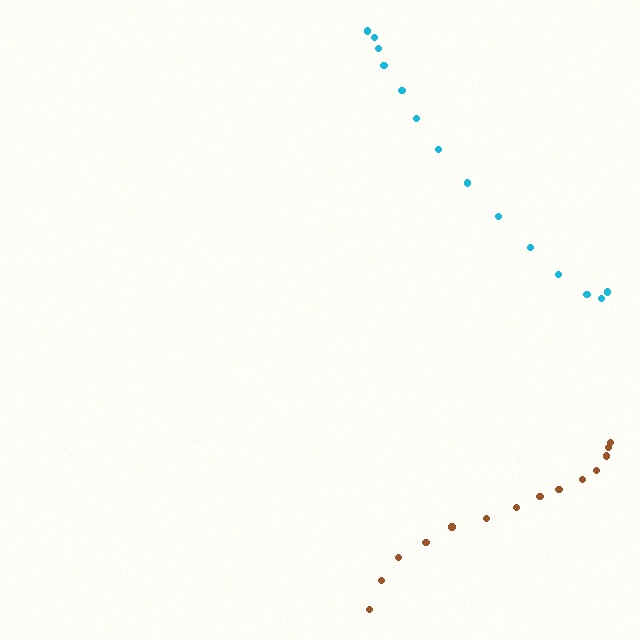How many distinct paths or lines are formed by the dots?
There are 2 distinct paths.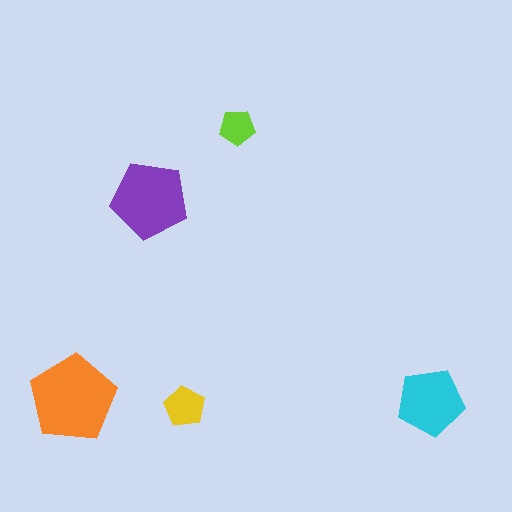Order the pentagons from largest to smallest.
the orange one, the purple one, the cyan one, the yellow one, the lime one.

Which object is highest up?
The lime pentagon is topmost.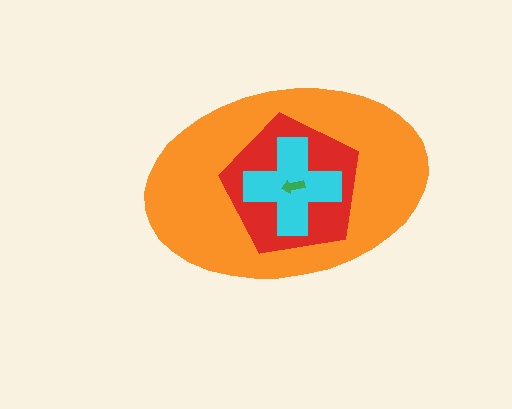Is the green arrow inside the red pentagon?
Yes.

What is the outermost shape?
The orange ellipse.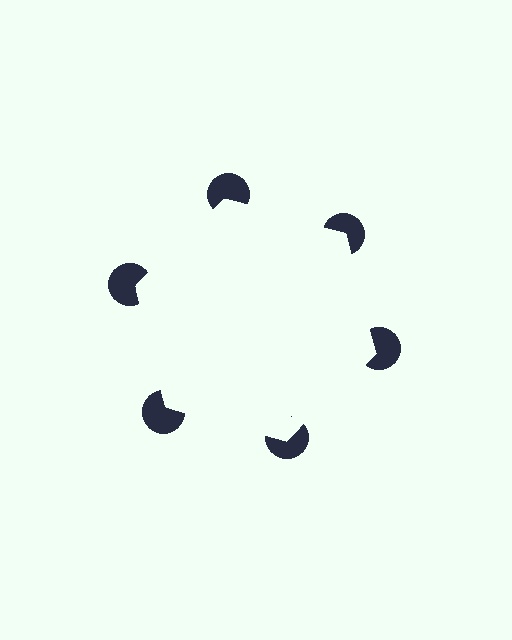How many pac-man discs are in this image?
There are 6 — one at each vertex of the illusory hexagon.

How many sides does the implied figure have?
6 sides.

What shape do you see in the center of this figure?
An illusory hexagon — its edges are inferred from the aligned wedge cuts in the pac-man discs, not physically drawn.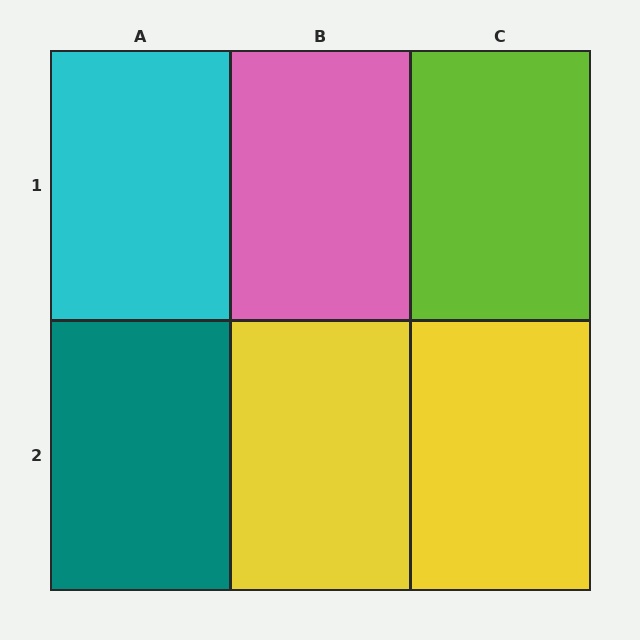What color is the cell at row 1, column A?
Cyan.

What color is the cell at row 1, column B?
Pink.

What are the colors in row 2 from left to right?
Teal, yellow, yellow.